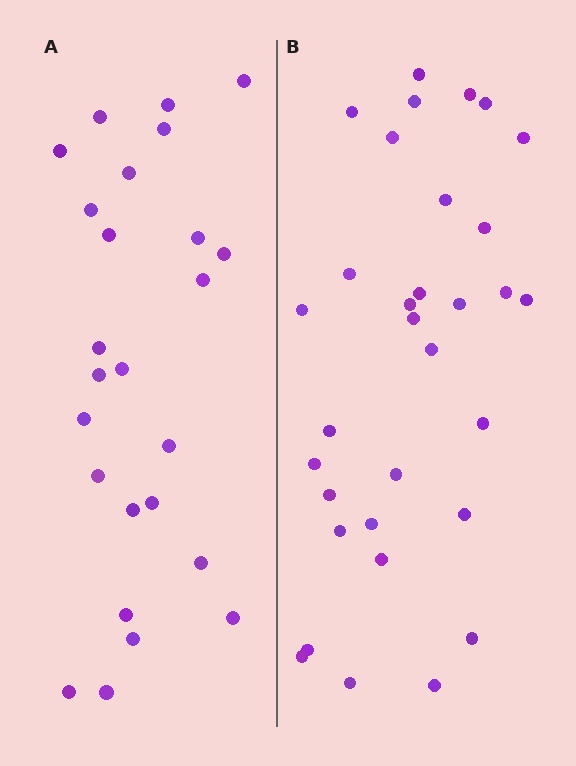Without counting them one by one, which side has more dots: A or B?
Region B (the right region) has more dots.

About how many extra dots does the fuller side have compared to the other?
Region B has roughly 8 or so more dots than region A.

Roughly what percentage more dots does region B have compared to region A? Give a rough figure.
About 30% more.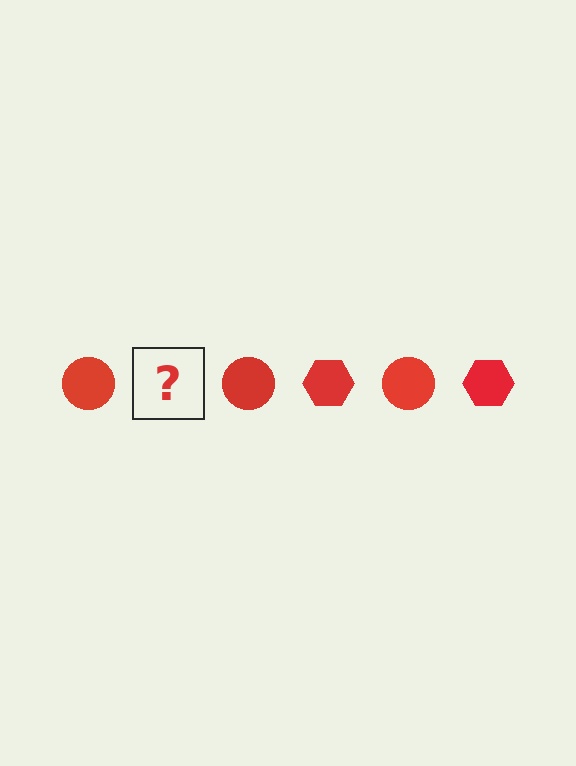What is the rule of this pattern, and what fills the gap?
The rule is that the pattern cycles through circle, hexagon shapes in red. The gap should be filled with a red hexagon.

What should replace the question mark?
The question mark should be replaced with a red hexagon.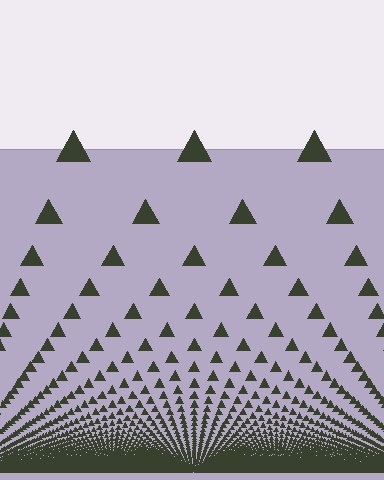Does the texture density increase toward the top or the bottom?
Density increases toward the bottom.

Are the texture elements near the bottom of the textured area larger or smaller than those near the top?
Smaller. The gradient is inverted — elements near the bottom are smaller and denser.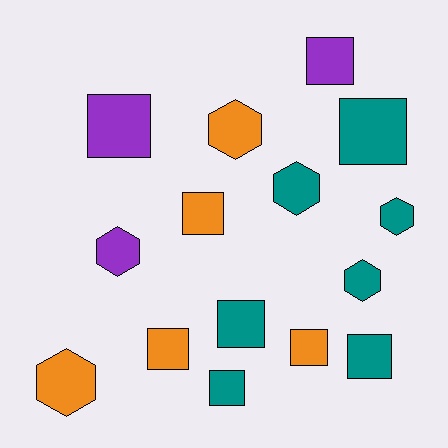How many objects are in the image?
There are 15 objects.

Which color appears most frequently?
Teal, with 7 objects.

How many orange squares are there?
There are 3 orange squares.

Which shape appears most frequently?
Square, with 9 objects.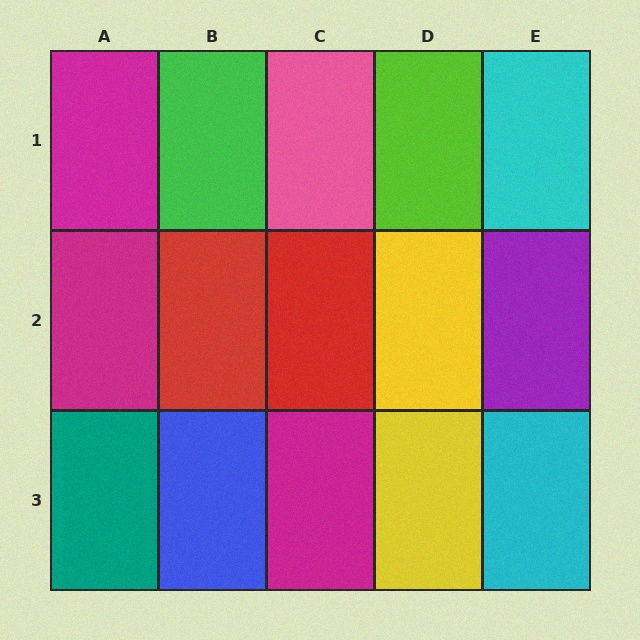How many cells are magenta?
3 cells are magenta.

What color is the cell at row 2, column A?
Magenta.